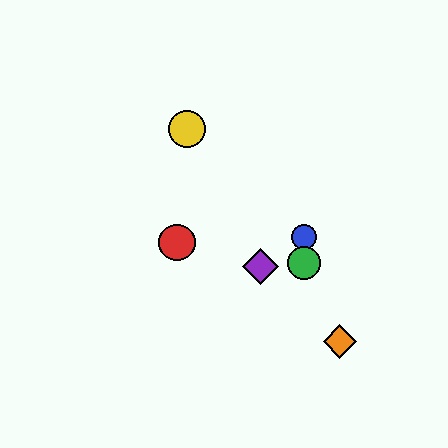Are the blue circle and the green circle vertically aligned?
Yes, both are at x≈304.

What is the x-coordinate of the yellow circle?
The yellow circle is at x≈187.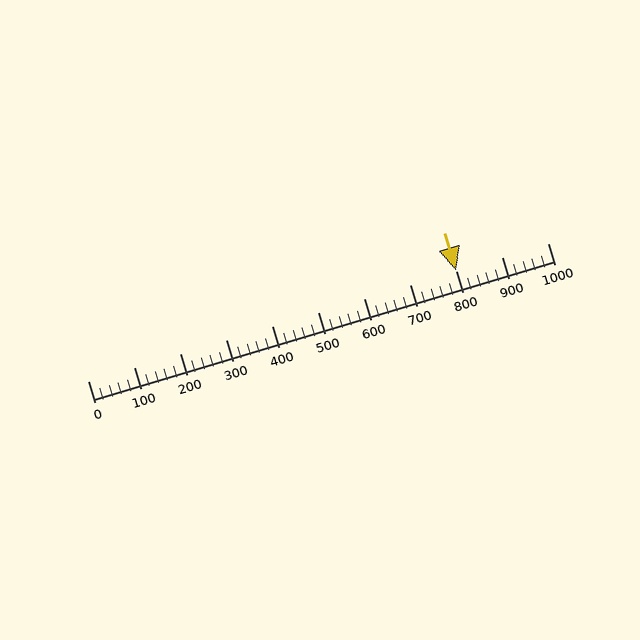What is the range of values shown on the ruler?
The ruler shows values from 0 to 1000.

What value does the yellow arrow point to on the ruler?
The yellow arrow points to approximately 800.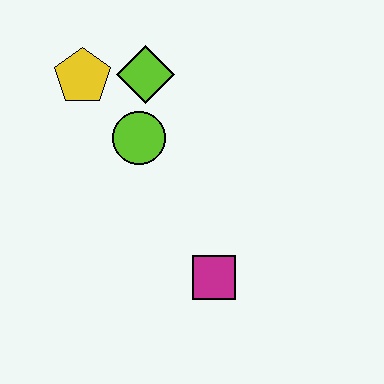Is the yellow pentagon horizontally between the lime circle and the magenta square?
No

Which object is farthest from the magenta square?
The yellow pentagon is farthest from the magenta square.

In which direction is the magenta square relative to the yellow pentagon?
The magenta square is below the yellow pentagon.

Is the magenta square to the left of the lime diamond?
No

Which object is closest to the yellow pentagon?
The lime diamond is closest to the yellow pentagon.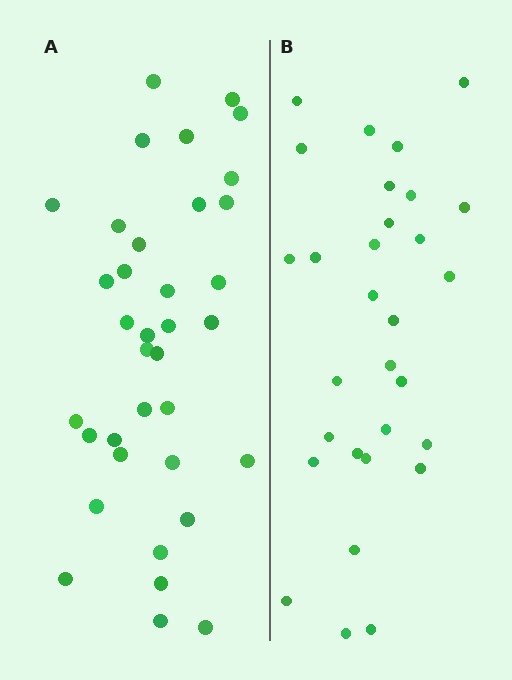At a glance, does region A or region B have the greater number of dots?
Region A (the left region) has more dots.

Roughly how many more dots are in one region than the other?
Region A has about 6 more dots than region B.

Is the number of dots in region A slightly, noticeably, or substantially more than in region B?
Region A has only slightly more — the two regions are fairly close. The ratio is roughly 1.2 to 1.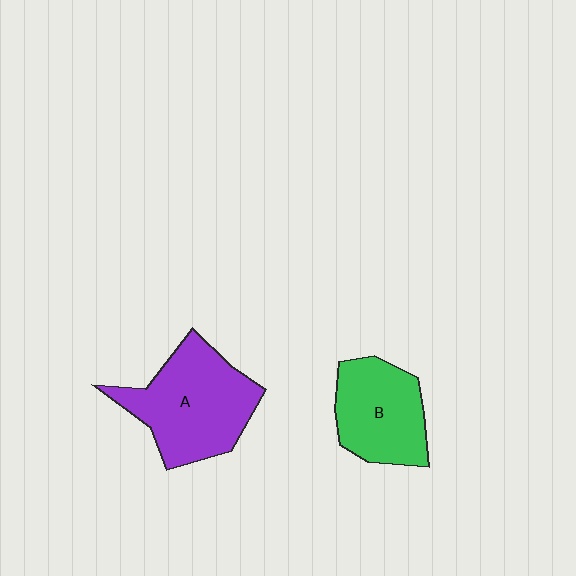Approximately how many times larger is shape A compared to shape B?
Approximately 1.3 times.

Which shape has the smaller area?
Shape B (green).